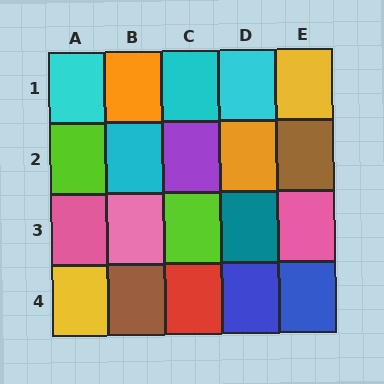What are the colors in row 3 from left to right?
Pink, pink, lime, teal, pink.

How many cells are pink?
3 cells are pink.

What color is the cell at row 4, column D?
Blue.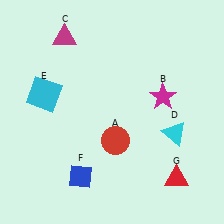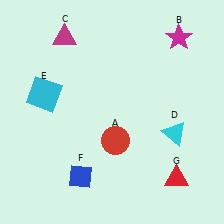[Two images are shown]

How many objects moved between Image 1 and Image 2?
1 object moved between the two images.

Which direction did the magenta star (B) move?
The magenta star (B) moved up.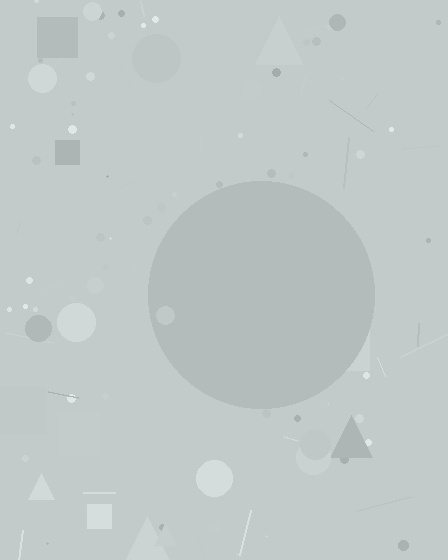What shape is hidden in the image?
A circle is hidden in the image.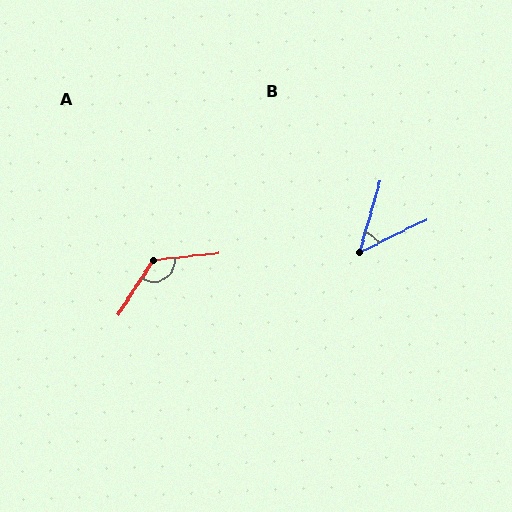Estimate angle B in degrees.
Approximately 48 degrees.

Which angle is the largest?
A, at approximately 129 degrees.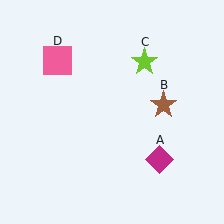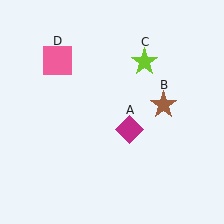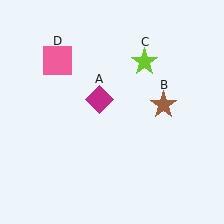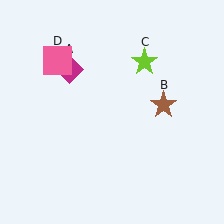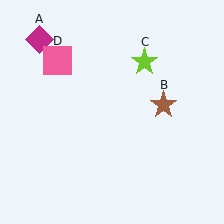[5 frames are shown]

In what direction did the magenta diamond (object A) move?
The magenta diamond (object A) moved up and to the left.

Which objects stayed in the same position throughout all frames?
Brown star (object B) and lime star (object C) and pink square (object D) remained stationary.